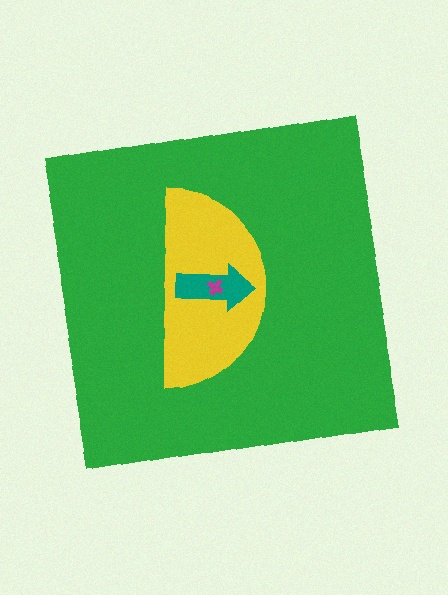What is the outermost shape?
The green square.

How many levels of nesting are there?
4.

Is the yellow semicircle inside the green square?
Yes.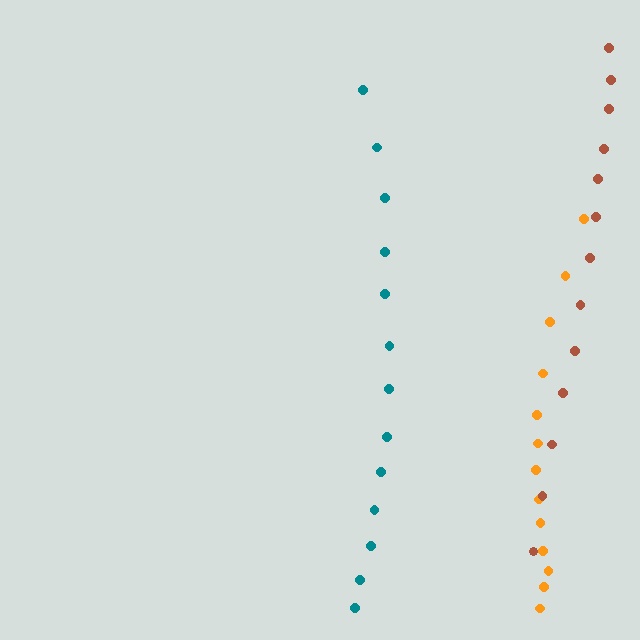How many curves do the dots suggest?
There are 3 distinct paths.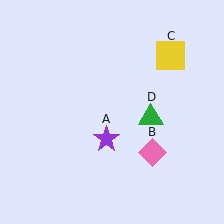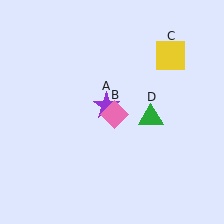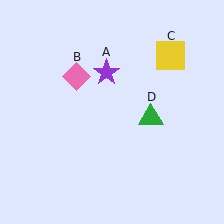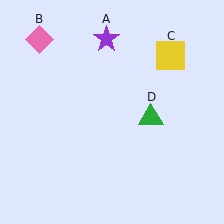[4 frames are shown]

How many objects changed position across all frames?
2 objects changed position: purple star (object A), pink diamond (object B).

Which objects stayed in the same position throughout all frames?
Yellow square (object C) and green triangle (object D) remained stationary.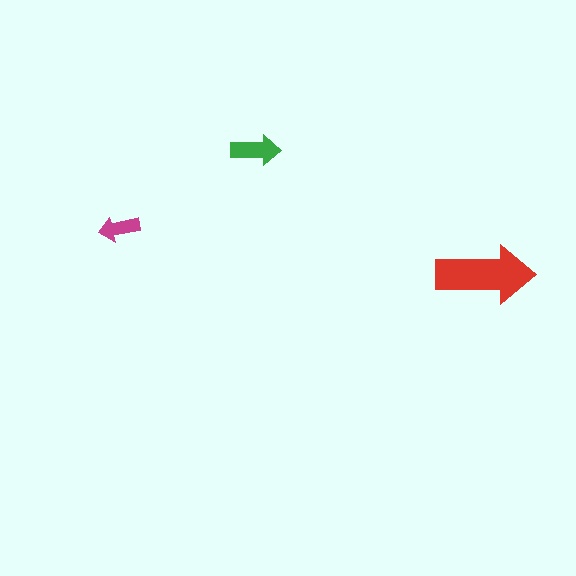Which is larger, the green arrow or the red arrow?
The red one.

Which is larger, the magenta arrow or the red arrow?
The red one.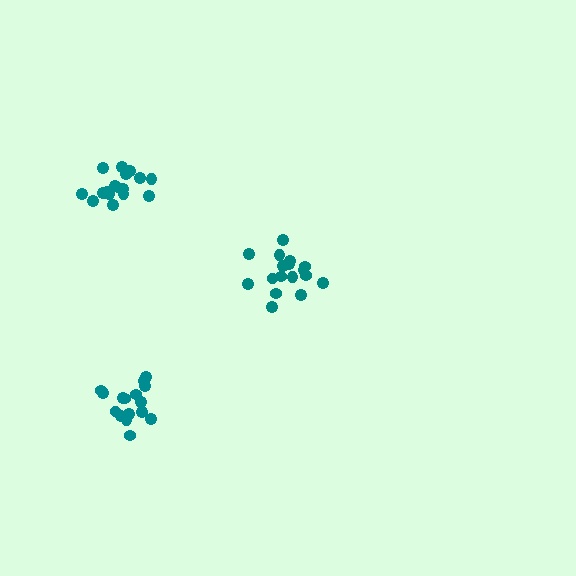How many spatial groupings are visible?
There are 3 spatial groupings.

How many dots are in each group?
Group 1: 16 dots, Group 2: 17 dots, Group 3: 17 dots (50 total).